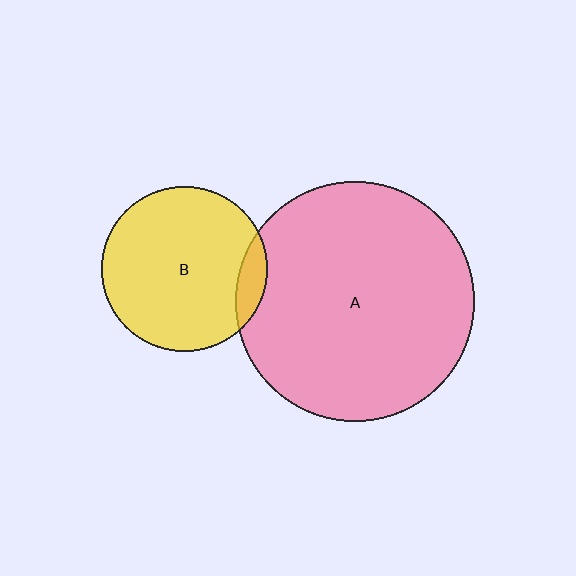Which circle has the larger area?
Circle A (pink).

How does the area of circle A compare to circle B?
Approximately 2.1 times.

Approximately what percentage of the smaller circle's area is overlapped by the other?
Approximately 10%.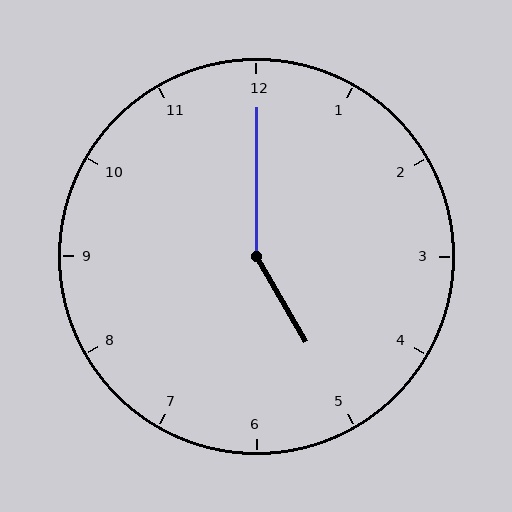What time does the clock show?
5:00.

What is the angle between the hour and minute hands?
Approximately 150 degrees.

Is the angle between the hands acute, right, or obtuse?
It is obtuse.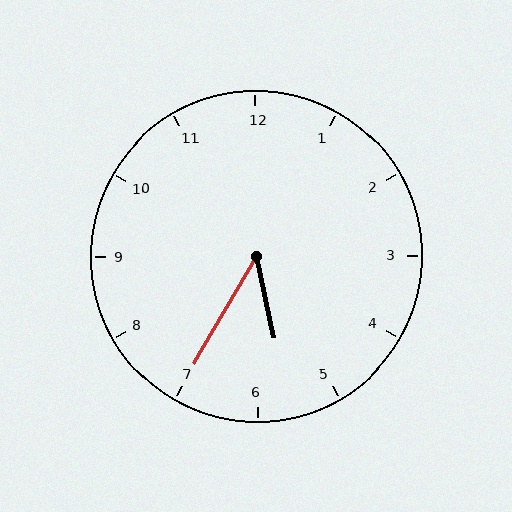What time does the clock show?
5:35.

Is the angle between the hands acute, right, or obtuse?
It is acute.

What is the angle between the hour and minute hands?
Approximately 42 degrees.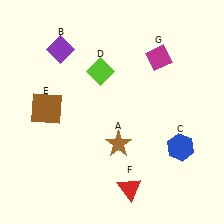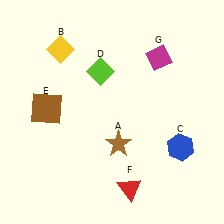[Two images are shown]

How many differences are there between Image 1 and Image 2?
There is 1 difference between the two images.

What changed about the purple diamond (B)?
In Image 1, B is purple. In Image 2, it changed to yellow.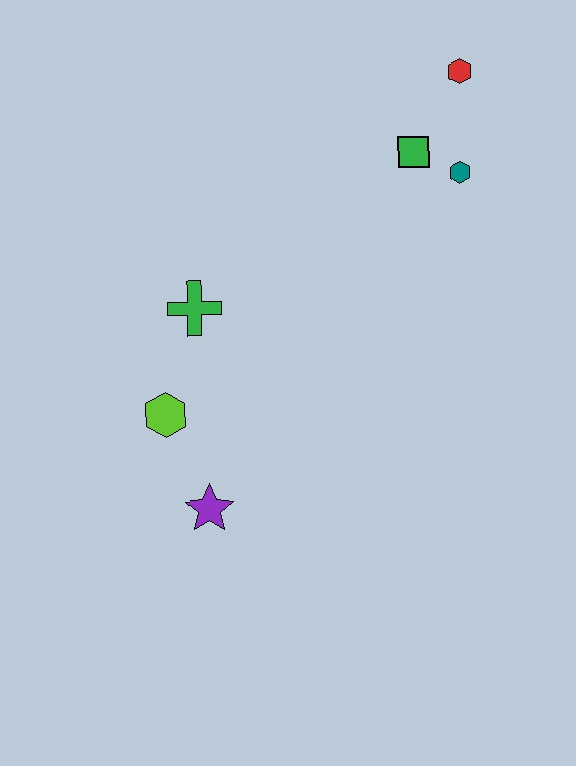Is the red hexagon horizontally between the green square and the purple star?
No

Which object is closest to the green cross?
The lime hexagon is closest to the green cross.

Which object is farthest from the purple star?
The red hexagon is farthest from the purple star.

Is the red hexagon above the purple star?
Yes